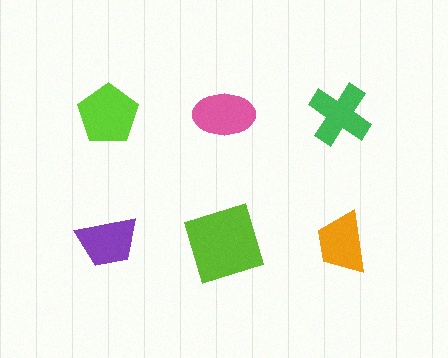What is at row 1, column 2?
A pink ellipse.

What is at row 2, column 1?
A purple trapezoid.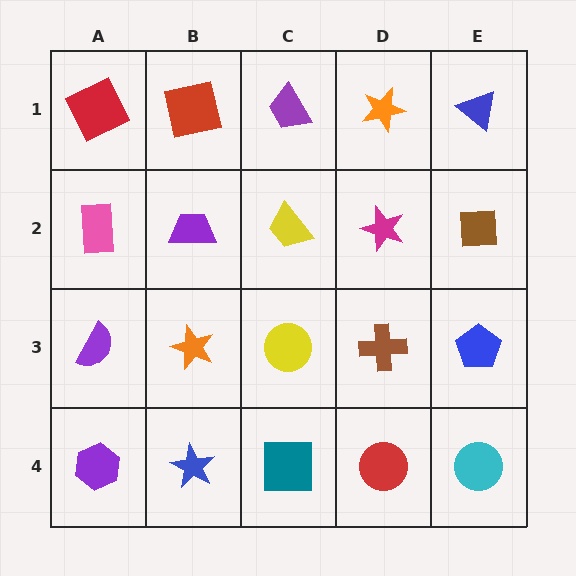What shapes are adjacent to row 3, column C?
A yellow trapezoid (row 2, column C), a teal square (row 4, column C), an orange star (row 3, column B), a brown cross (row 3, column D).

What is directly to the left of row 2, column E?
A magenta star.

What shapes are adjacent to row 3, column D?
A magenta star (row 2, column D), a red circle (row 4, column D), a yellow circle (row 3, column C), a blue pentagon (row 3, column E).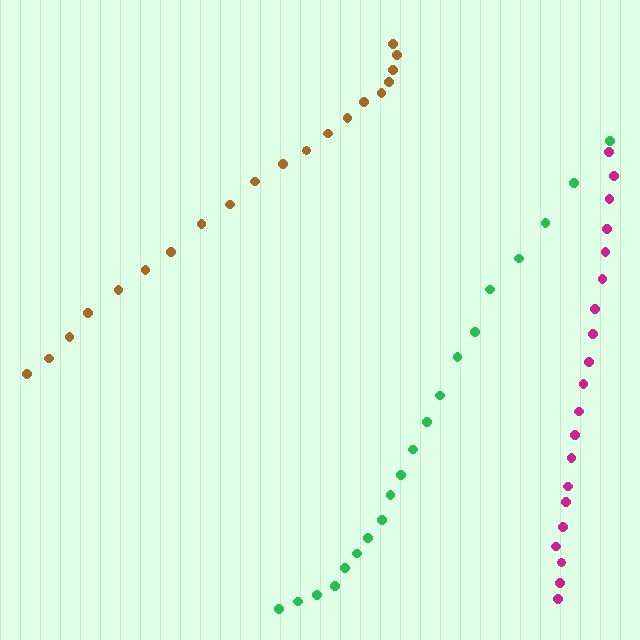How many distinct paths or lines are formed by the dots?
There are 3 distinct paths.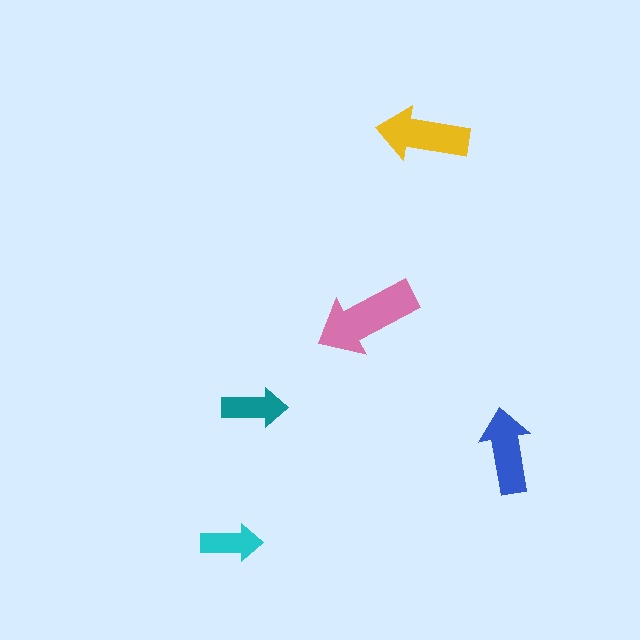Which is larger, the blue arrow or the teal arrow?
The blue one.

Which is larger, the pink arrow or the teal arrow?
The pink one.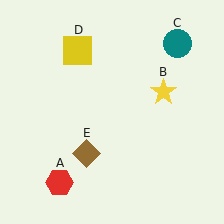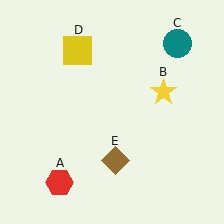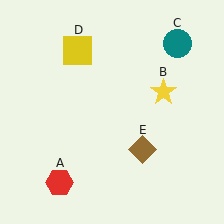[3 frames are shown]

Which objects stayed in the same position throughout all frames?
Red hexagon (object A) and yellow star (object B) and teal circle (object C) and yellow square (object D) remained stationary.